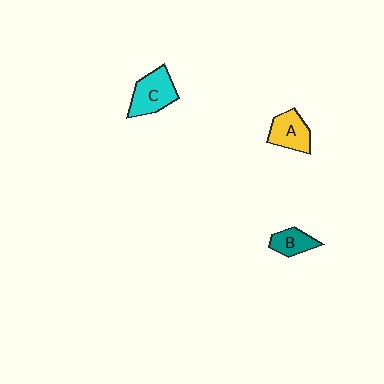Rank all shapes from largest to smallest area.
From largest to smallest: C (cyan), A (yellow), B (teal).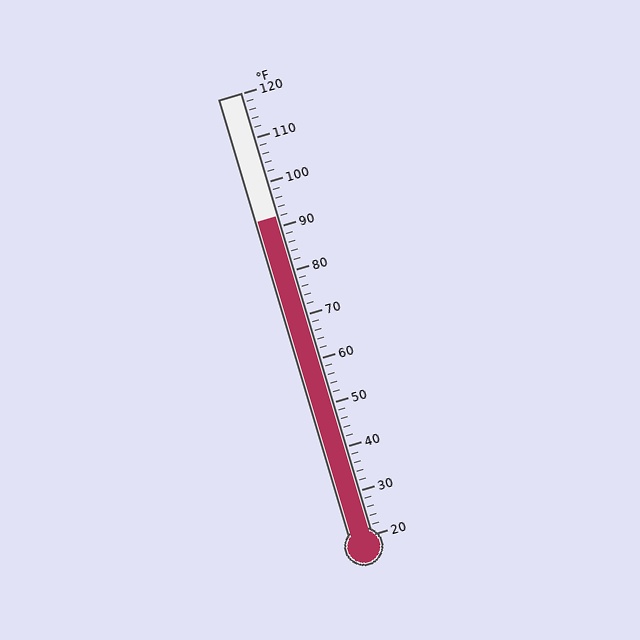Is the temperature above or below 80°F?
The temperature is above 80°F.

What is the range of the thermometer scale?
The thermometer scale ranges from 20°F to 120°F.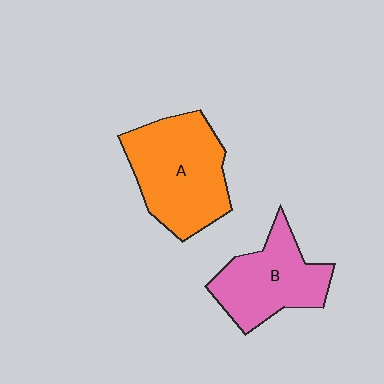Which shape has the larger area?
Shape A (orange).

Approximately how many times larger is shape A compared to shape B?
Approximately 1.3 times.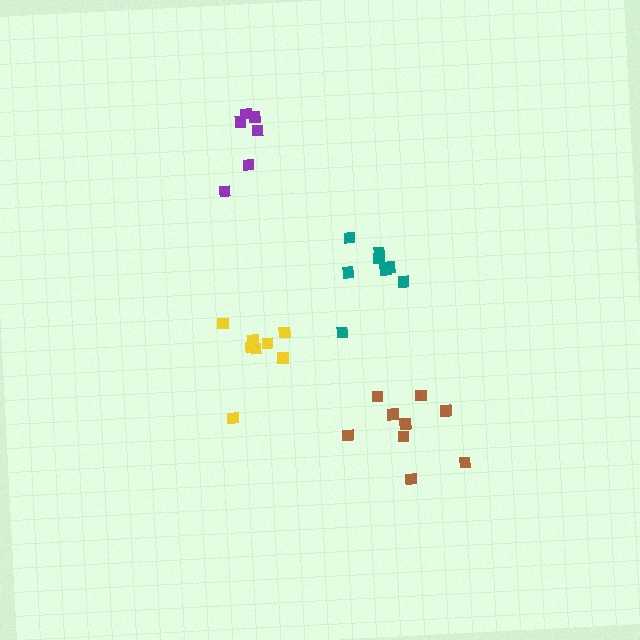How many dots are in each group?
Group 1: 9 dots, Group 2: 8 dots, Group 3: 8 dots, Group 4: 6 dots (31 total).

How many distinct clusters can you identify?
There are 4 distinct clusters.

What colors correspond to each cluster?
The clusters are colored: brown, teal, yellow, purple.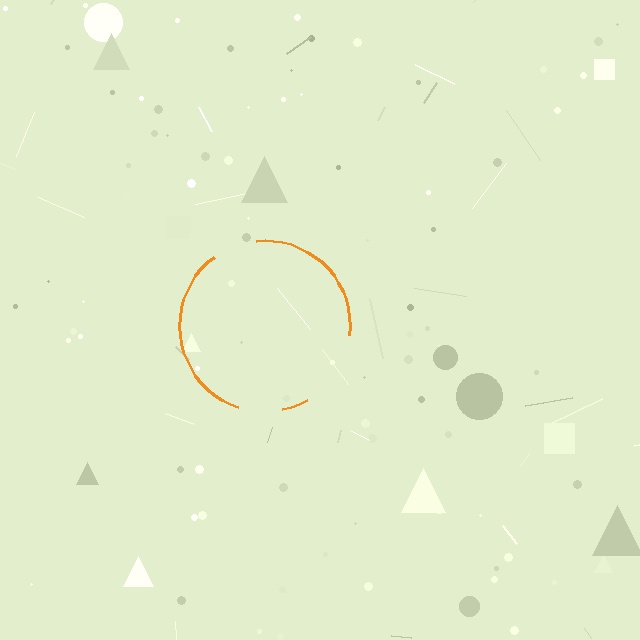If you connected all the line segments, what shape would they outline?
They would outline a circle.